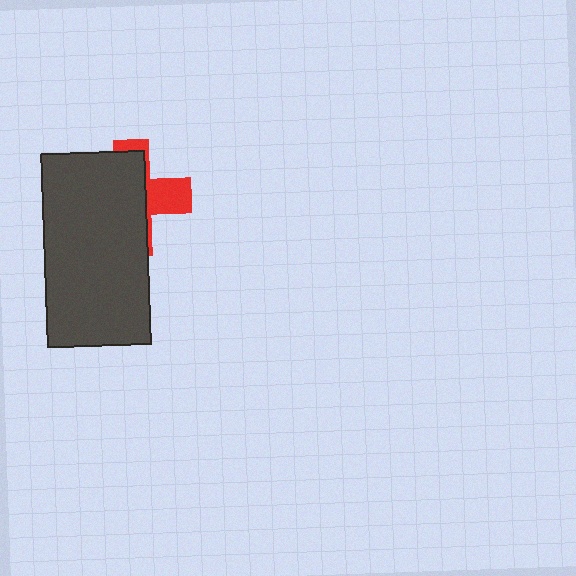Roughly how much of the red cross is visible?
A small part of it is visible (roughly 33%).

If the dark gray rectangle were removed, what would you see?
You would see the complete red cross.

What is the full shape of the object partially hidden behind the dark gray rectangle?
The partially hidden object is a red cross.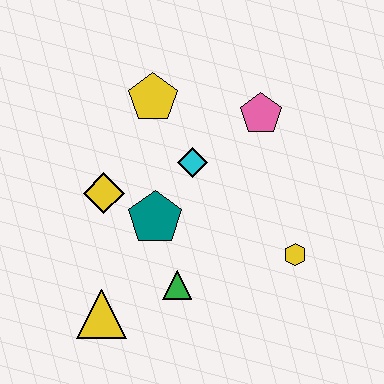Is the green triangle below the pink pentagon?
Yes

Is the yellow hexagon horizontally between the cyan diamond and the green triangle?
No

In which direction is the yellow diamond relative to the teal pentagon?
The yellow diamond is to the left of the teal pentagon.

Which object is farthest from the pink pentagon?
The yellow triangle is farthest from the pink pentagon.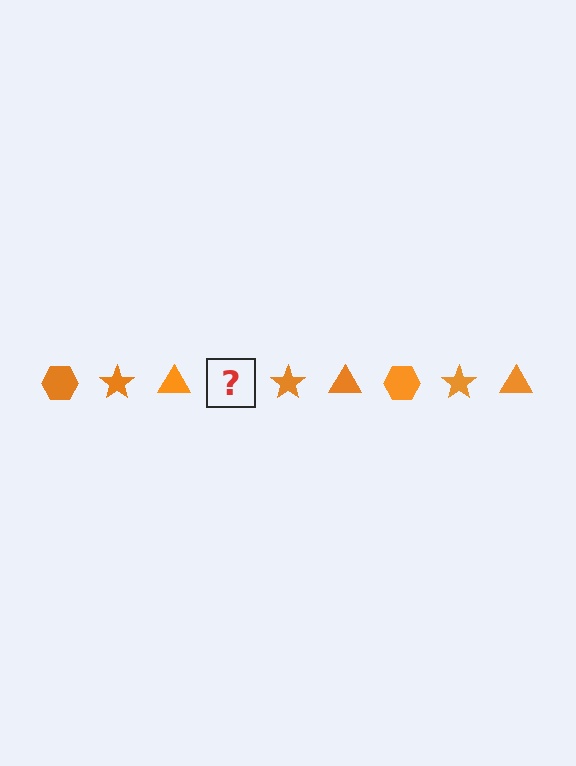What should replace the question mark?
The question mark should be replaced with an orange hexagon.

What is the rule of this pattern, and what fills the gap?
The rule is that the pattern cycles through hexagon, star, triangle shapes in orange. The gap should be filled with an orange hexagon.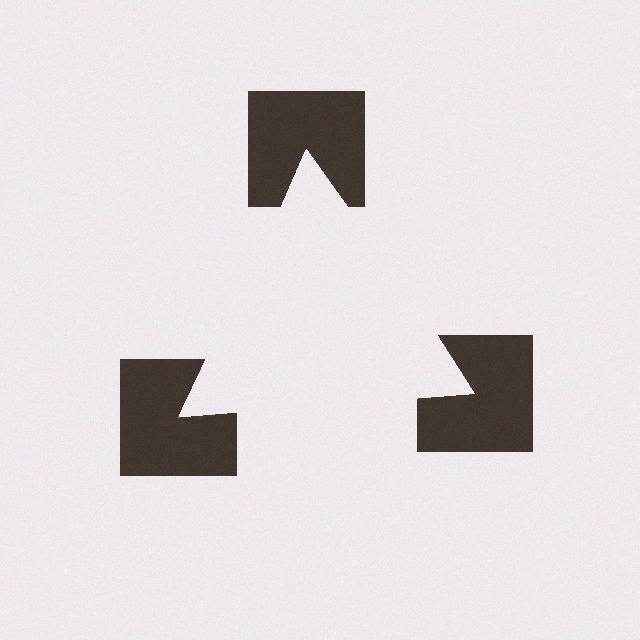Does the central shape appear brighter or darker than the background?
It typically appears slightly brighter than the background, even though no actual brightness change is drawn.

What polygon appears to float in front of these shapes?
An illusory triangle — its edges are inferred from the aligned wedge cuts in the notched squares, not physically drawn.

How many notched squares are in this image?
There are 3 — one at each vertex of the illusory triangle.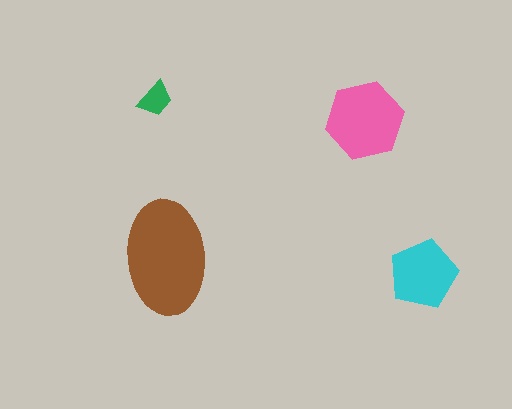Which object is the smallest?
The green trapezoid.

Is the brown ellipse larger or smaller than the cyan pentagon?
Larger.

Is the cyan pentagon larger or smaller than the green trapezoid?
Larger.